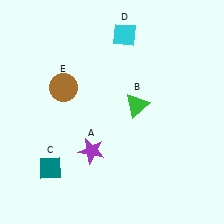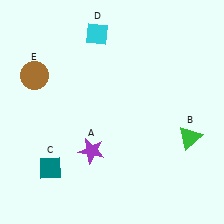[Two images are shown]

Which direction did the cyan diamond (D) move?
The cyan diamond (D) moved left.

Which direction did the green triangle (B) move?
The green triangle (B) moved right.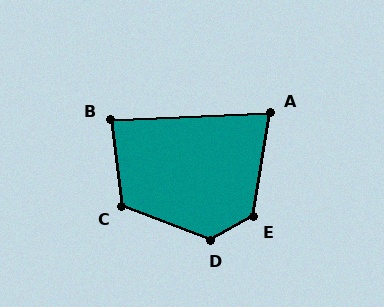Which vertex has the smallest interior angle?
A, at approximately 78 degrees.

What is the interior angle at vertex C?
Approximately 118 degrees (obtuse).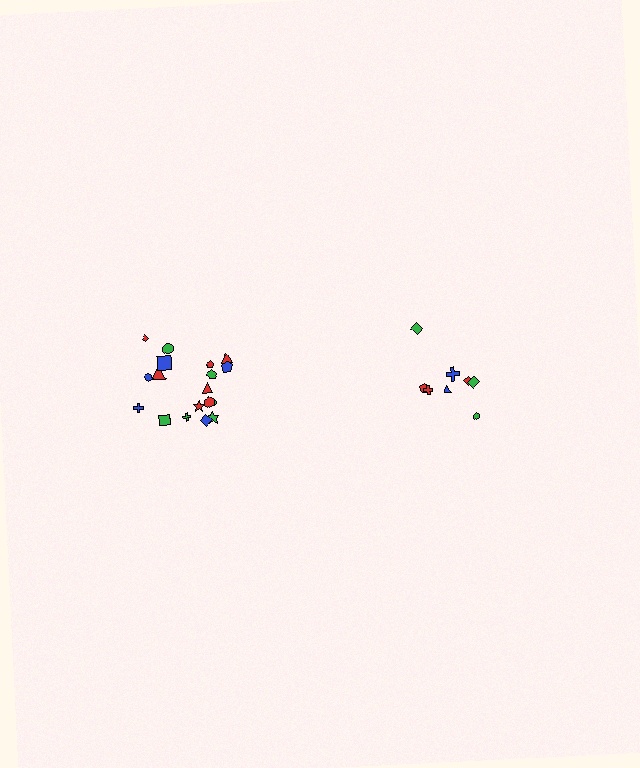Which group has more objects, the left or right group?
The left group.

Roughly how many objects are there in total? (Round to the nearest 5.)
Roughly 25 objects in total.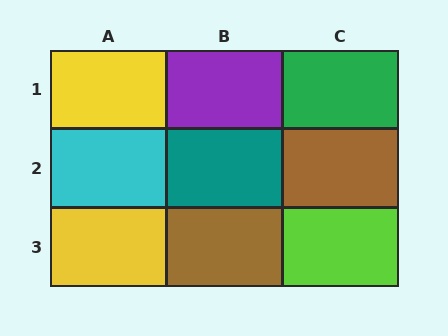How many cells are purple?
1 cell is purple.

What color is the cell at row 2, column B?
Teal.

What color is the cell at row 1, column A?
Yellow.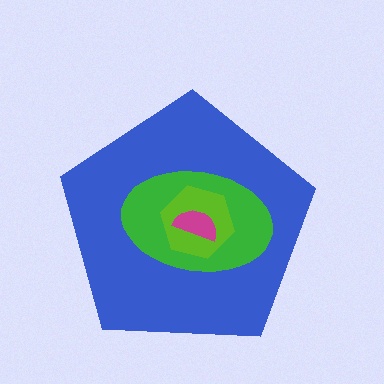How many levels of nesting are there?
4.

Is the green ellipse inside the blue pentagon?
Yes.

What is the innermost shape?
The magenta semicircle.